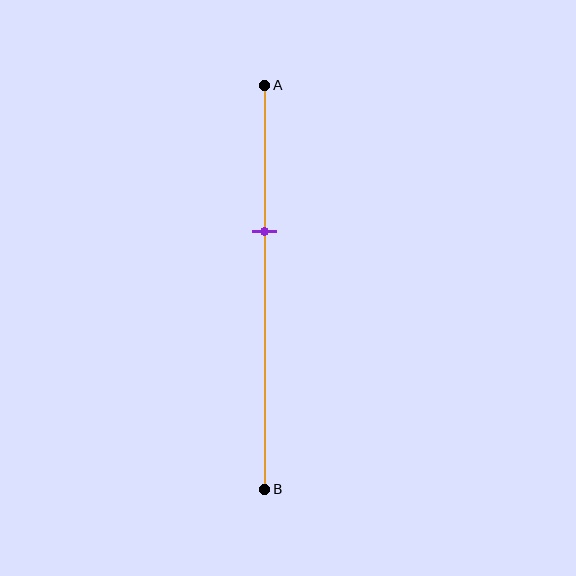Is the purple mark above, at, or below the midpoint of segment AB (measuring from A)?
The purple mark is above the midpoint of segment AB.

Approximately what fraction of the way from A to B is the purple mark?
The purple mark is approximately 35% of the way from A to B.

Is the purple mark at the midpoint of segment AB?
No, the mark is at about 35% from A, not at the 50% midpoint.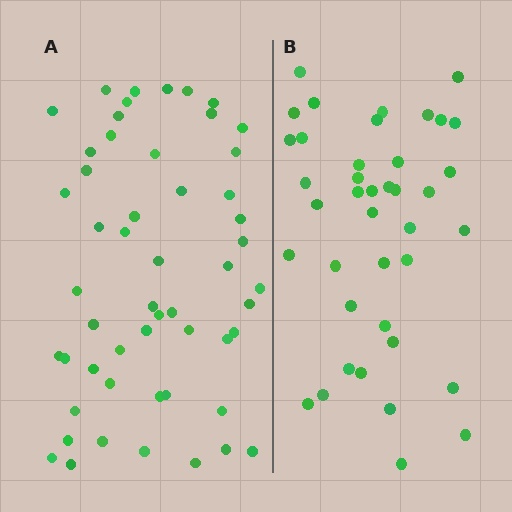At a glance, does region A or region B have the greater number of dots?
Region A (the left region) has more dots.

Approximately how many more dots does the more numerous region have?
Region A has approximately 15 more dots than region B.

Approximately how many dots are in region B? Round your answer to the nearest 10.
About 40 dots.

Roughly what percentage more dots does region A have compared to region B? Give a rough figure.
About 30% more.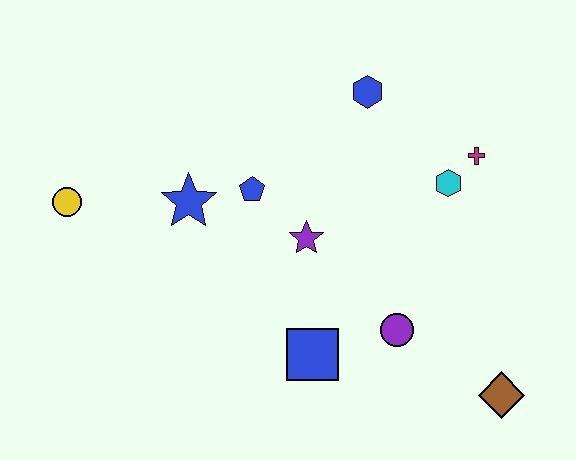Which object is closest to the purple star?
The blue pentagon is closest to the purple star.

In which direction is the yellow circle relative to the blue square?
The yellow circle is to the left of the blue square.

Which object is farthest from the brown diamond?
The yellow circle is farthest from the brown diamond.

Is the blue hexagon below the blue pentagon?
No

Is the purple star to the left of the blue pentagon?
No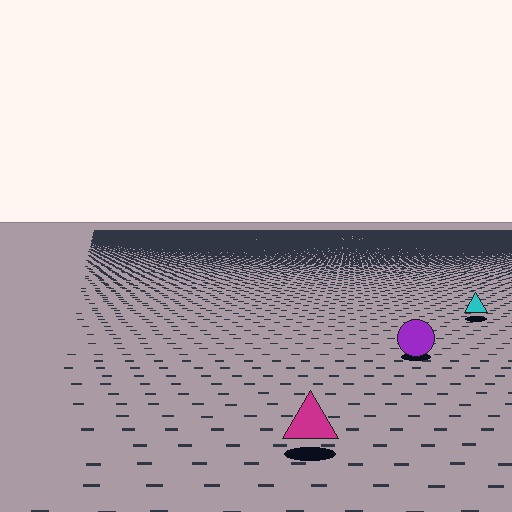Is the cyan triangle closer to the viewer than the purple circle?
No. The purple circle is closer — you can tell from the texture gradient: the ground texture is coarser near it.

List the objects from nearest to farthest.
From nearest to farthest: the magenta triangle, the purple circle, the cyan triangle.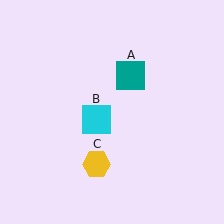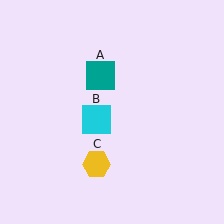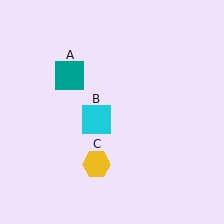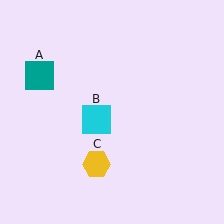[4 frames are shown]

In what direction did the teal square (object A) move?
The teal square (object A) moved left.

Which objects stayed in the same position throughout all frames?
Cyan square (object B) and yellow hexagon (object C) remained stationary.